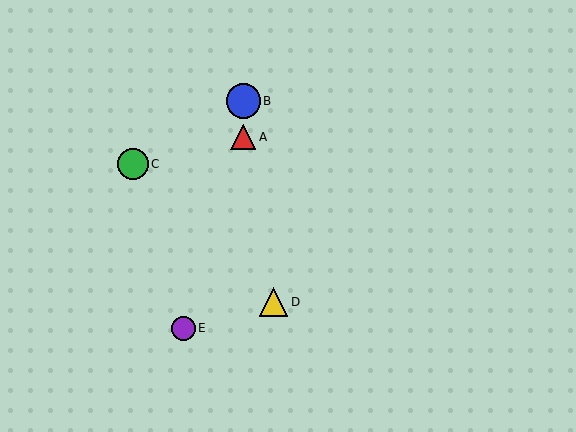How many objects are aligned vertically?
2 objects (A, B) are aligned vertically.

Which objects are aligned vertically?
Objects A, B are aligned vertically.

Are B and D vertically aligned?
No, B is at x≈243 and D is at x≈273.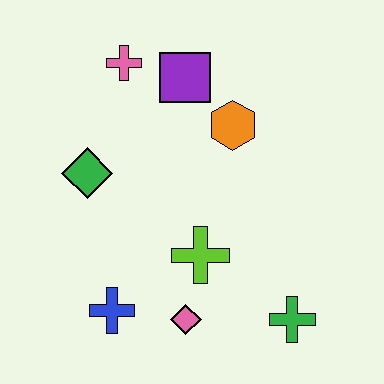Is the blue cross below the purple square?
Yes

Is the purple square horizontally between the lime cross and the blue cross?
Yes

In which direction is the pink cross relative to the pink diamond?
The pink cross is above the pink diamond.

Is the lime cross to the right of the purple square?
Yes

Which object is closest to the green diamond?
The pink cross is closest to the green diamond.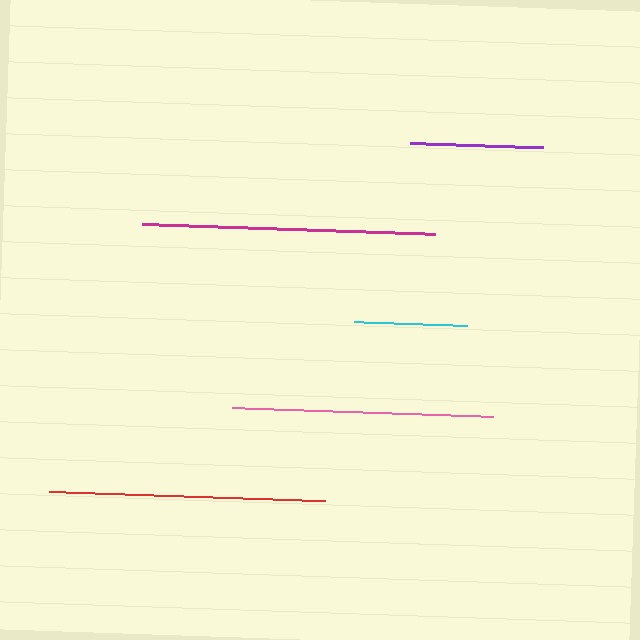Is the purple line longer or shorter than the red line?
The red line is longer than the purple line.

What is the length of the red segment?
The red segment is approximately 277 pixels long.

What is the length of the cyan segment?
The cyan segment is approximately 113 pixels long.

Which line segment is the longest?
The magenta line is the longest at approximately 293 pixels.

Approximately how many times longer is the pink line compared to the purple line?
The pink line is approximately 2.0 times the length of the purple line.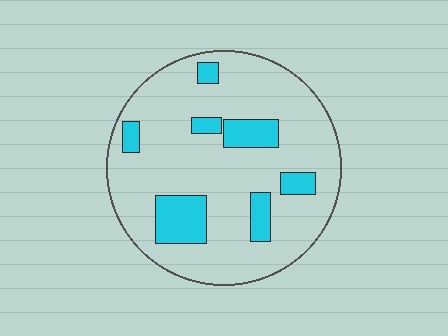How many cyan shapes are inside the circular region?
7.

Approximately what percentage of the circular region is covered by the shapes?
Approximately 15%.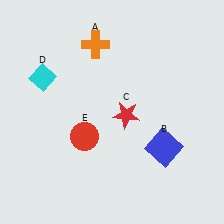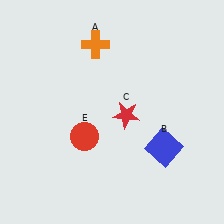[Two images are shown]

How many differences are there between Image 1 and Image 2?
There is 1 difference between the two images.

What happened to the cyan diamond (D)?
The cyan diamond (D) was removed in Image 2. It was in the top-left area of Image 1.